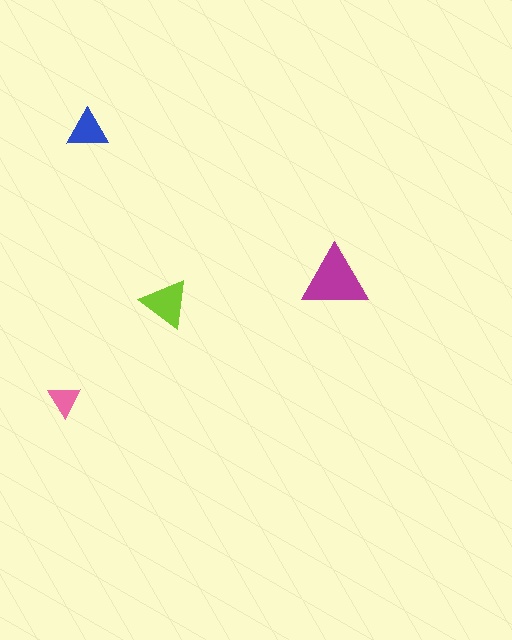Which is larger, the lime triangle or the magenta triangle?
The magenta one.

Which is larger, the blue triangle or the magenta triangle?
The magenta one.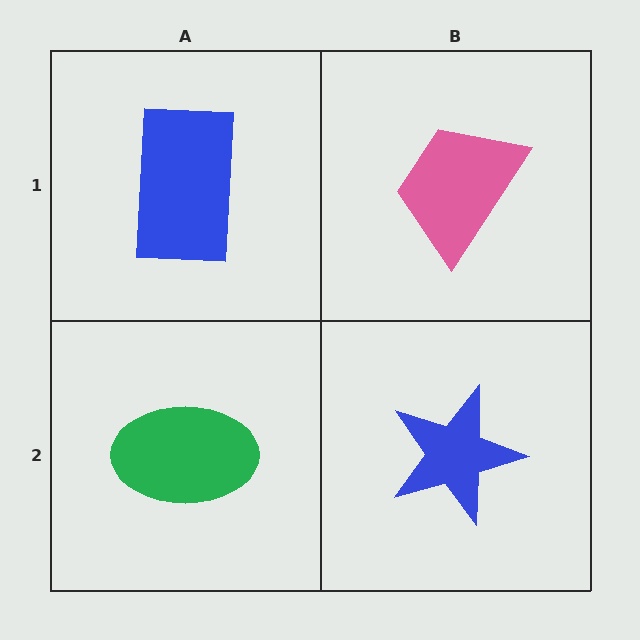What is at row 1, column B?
A pink trapezoid.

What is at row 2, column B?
A blue star.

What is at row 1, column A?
A blue rectangle.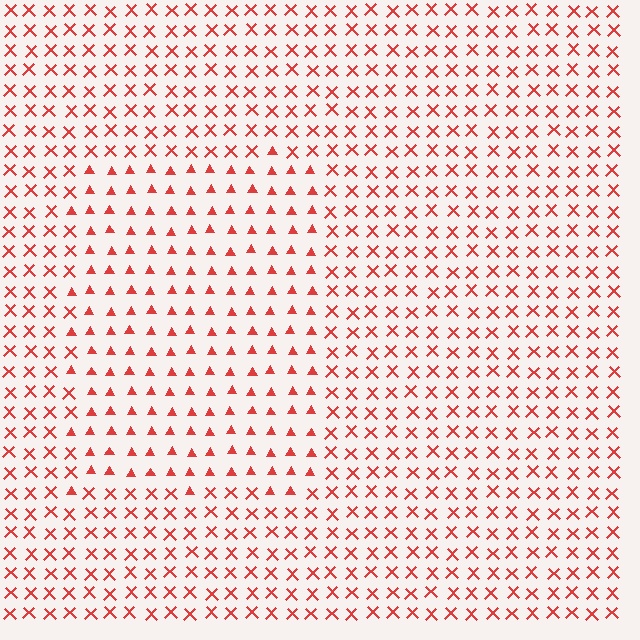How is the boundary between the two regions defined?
The boundary is defined by a change in element shape: triangles inside vs. X marks outside. All elements share the same color and spacing.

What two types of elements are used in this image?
The image uses triangles inside the rectangle region and X marks outside it.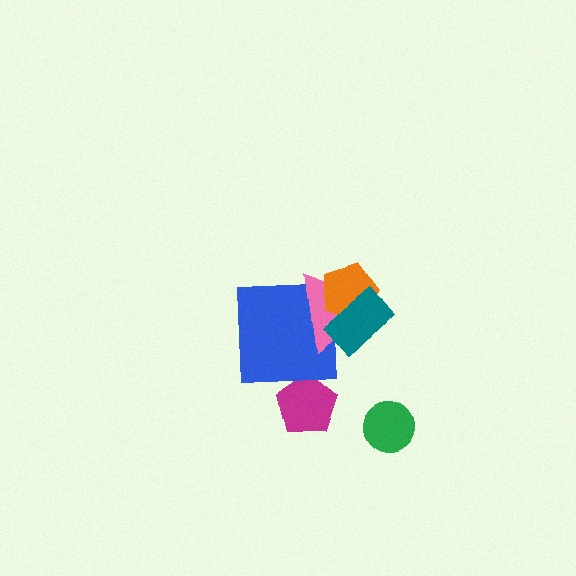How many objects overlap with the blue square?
1 object overlaps with the blue square.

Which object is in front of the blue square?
The pink triangle is in front of the blue square.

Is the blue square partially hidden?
Yes, it is partially covered by another shape.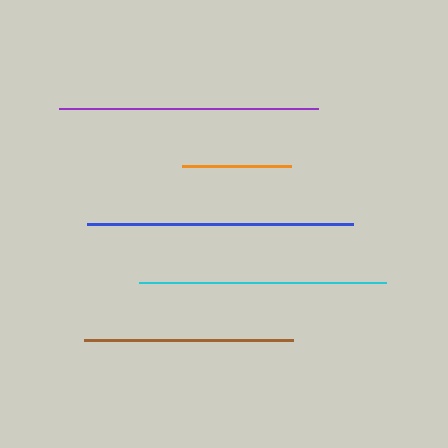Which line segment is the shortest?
The orange line is the shortest at approximately 109 pixels.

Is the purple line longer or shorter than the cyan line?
The purple line is longer than the cyan line.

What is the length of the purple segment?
The purple segment is approximately 259 pixels long.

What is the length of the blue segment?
The blue segment is approximately 266 pixels long.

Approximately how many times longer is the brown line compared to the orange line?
The brown line is approximately 1.9 times the length of the orange line.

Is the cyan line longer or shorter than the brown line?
The cyan line is longer than the brown line.